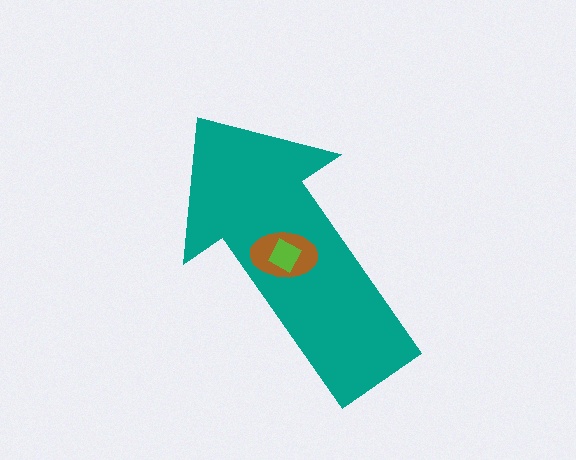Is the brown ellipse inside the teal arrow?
Yes.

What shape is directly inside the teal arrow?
The brown ellipse.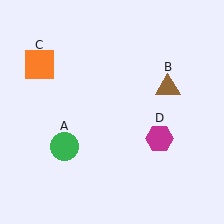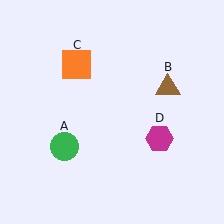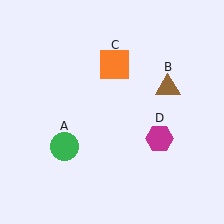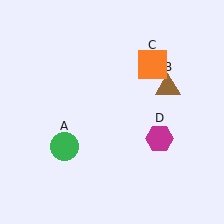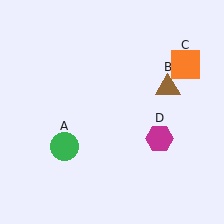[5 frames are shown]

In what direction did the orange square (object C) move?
The orange square (object C) moved right.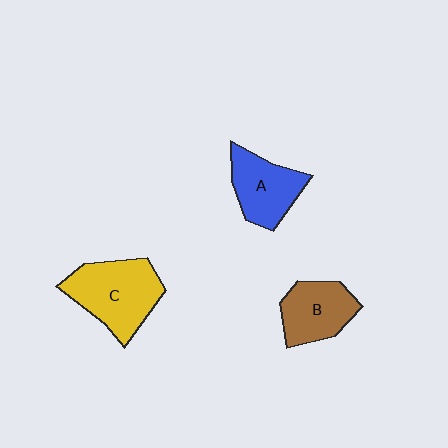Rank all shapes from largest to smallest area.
From largest to smallest: C (yellow), A (blue), B (brown).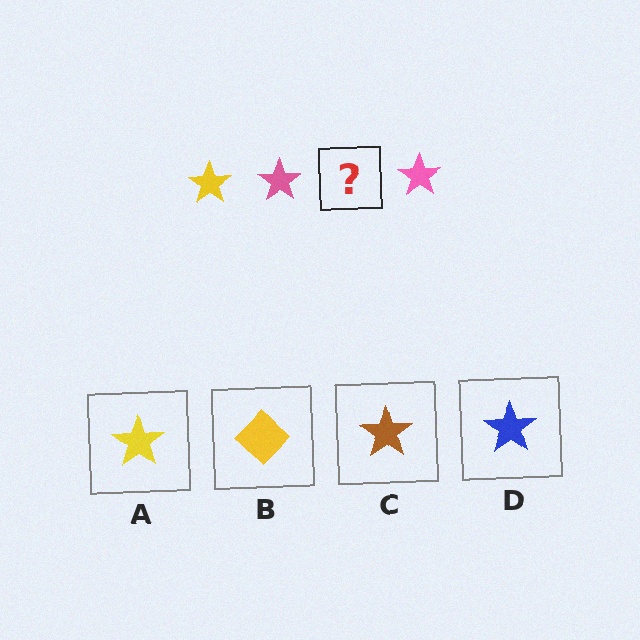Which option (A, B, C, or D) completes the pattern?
A.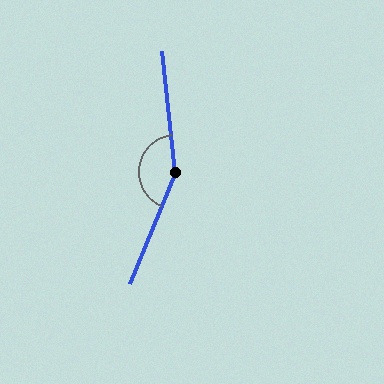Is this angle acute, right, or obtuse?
It is obtuse.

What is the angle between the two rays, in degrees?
Approximately 151 degrees.